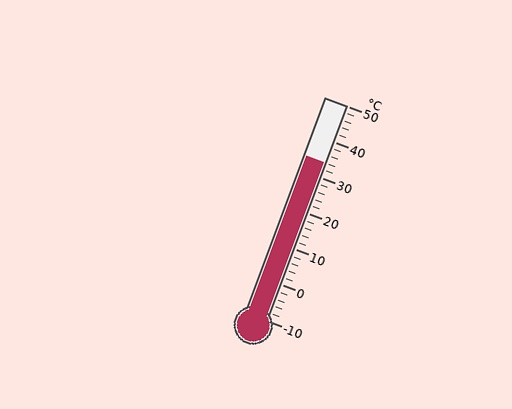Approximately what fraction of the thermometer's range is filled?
The thermometer is filled to approximately 75% of its range.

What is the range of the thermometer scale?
The thermometer scale ranges from -10°C to 50°C.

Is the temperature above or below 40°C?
The temperature is below 40°C.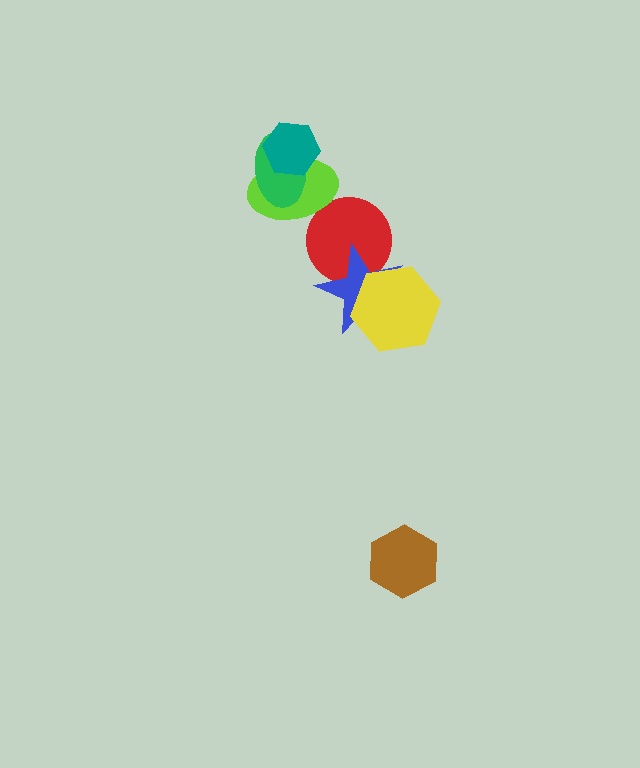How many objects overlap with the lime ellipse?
3 objects overlap with the lime ellipse.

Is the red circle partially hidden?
Yes, it is partially covered by another shape.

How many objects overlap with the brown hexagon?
0 objects overlap with the brown hexagon.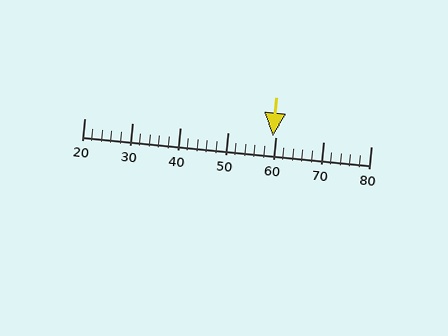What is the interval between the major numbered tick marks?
The major tick marks are spaced 10 units apart.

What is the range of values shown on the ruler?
The ruler shows values from 20 to 80.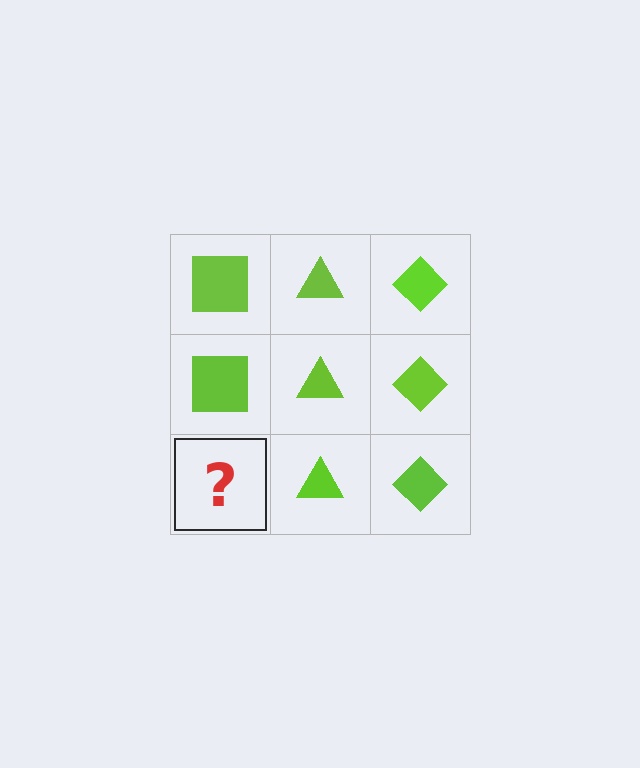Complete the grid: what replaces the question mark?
The question mark should be replaced with a lime square.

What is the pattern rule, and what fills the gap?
The rule is that each column has a consistent shape. The gap should be filled with a lime square.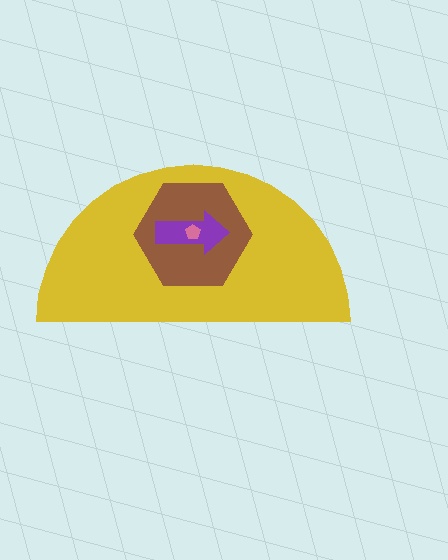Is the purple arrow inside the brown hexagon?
Yes.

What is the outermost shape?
The yellow semicircle.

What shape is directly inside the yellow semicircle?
The brown hexagon.